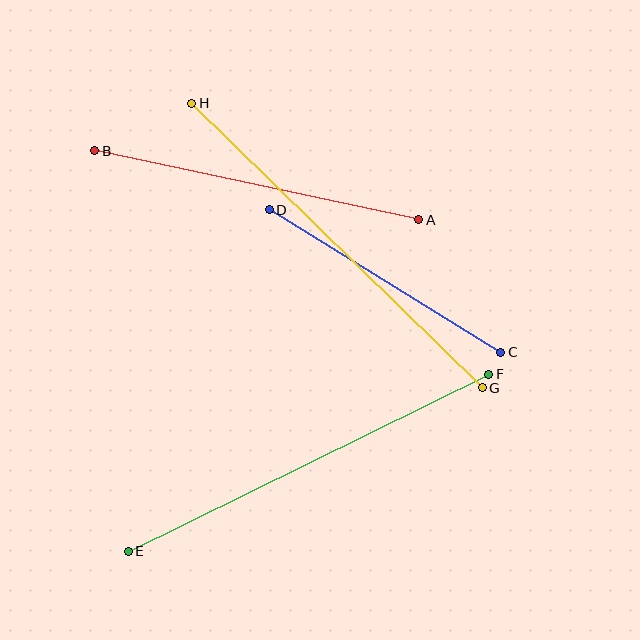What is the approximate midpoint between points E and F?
The midpoint is at approximately (309, 463) pixels.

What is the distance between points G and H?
The distance is approximately 406 pixels.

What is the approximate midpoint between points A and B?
The midpoint is at approximately (257, 185) pixels.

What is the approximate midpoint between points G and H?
The midpoint is at approximately (337, 245) pixels.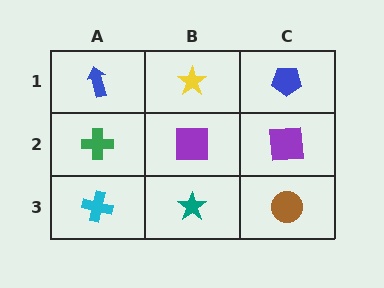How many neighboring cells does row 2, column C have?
3.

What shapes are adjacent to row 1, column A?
A green cross (row 2, column A), a yellow star (row 1, column B).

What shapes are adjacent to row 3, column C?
A purple square (row 2, column C), a teal star (row 3, column B).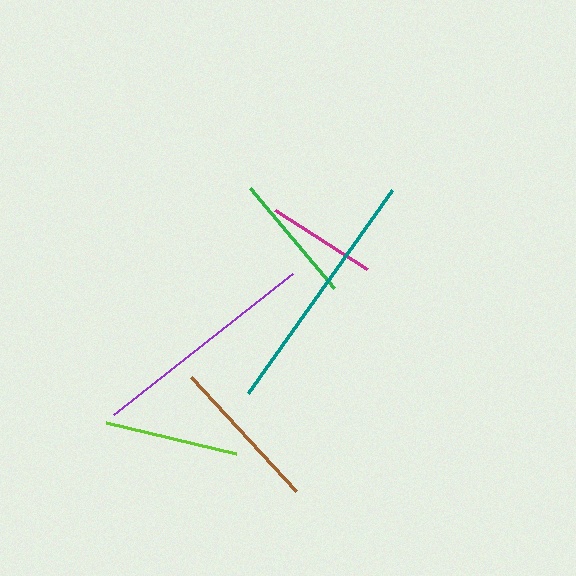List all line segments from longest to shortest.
From longest to shortest: teal, purple, brown, lime, green, magenta.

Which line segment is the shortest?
The magenta line is the shortest at approximately 109 pixels.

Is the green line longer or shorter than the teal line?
The teal line is longer than the green line.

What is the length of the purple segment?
The purple segment is approximately 228 pixels long.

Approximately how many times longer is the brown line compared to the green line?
The brown line is approximately 1.2 times the length of the green line.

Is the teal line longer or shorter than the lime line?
The teal line is longer than the lime line.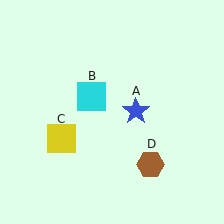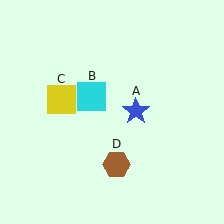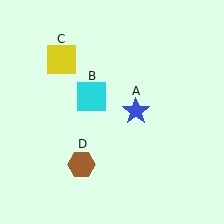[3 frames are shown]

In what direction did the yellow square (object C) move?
The yellow square (object C) moved up.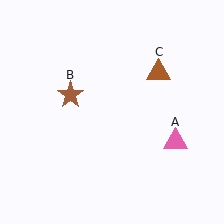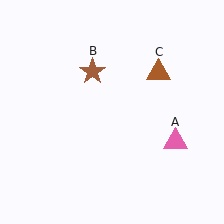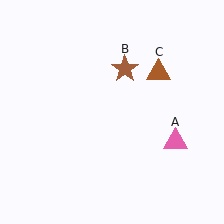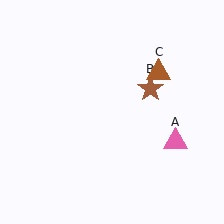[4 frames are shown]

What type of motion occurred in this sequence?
The brown star (object B) rotated clockwise around the center of the scene.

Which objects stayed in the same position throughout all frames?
Pink triangle (object A) and brown triangle (object C) remained stationary.